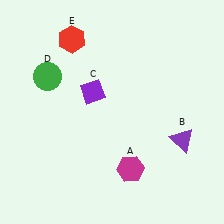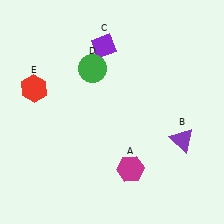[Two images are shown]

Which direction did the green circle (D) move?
The green circle (D) moved right.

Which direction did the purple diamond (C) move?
The purple diamond (C) moved up.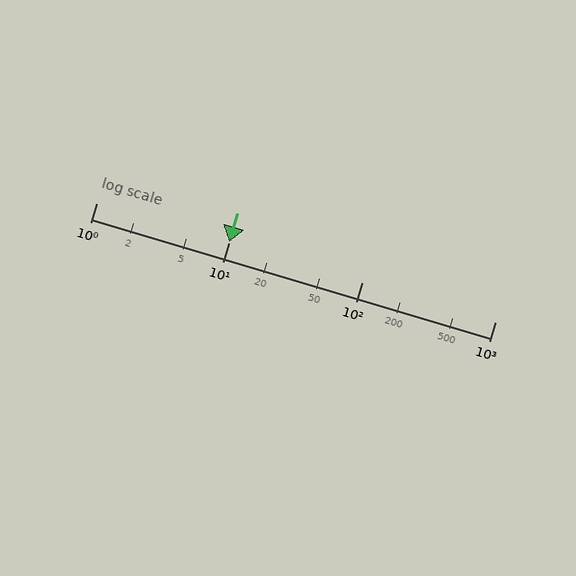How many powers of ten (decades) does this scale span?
The scale spans 3 decades, from 1 to 1000.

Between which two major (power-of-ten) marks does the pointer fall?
The pointer is between 10 and 100.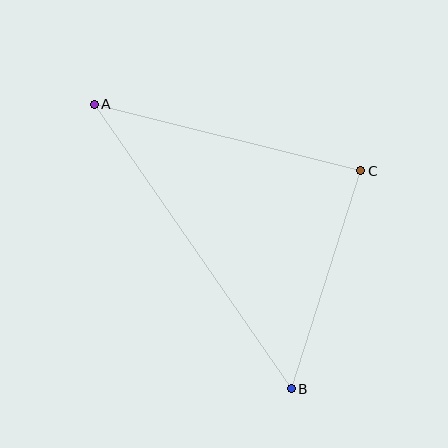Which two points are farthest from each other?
Points A and B are farthest from each other.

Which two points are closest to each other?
Points B and C are closest to each other.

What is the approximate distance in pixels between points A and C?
The distance between A and C is approximately 275 pixels.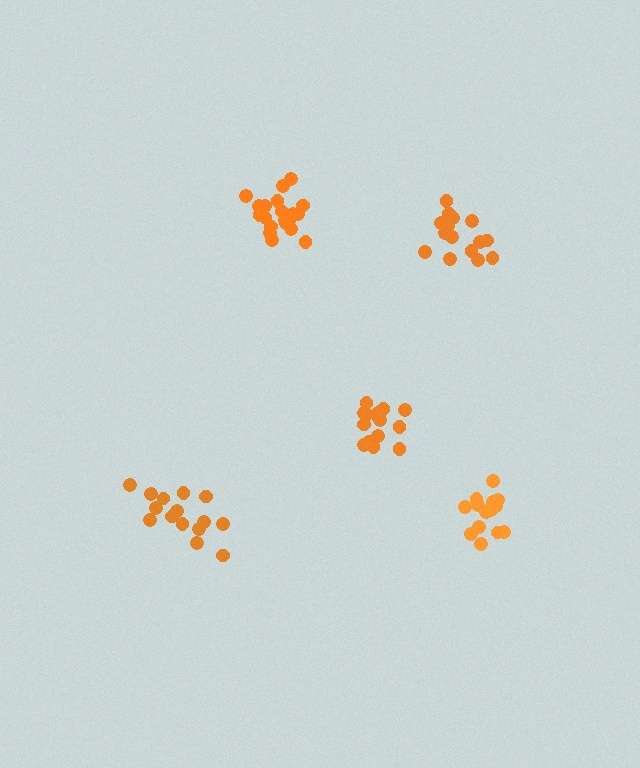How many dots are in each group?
Group 1: 16 dots, Group 2: 20 dots, Group 3: 15 dots, Group 4: 15 dots, Group 5: 15 dots (81 total).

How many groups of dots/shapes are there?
There are 5 groups.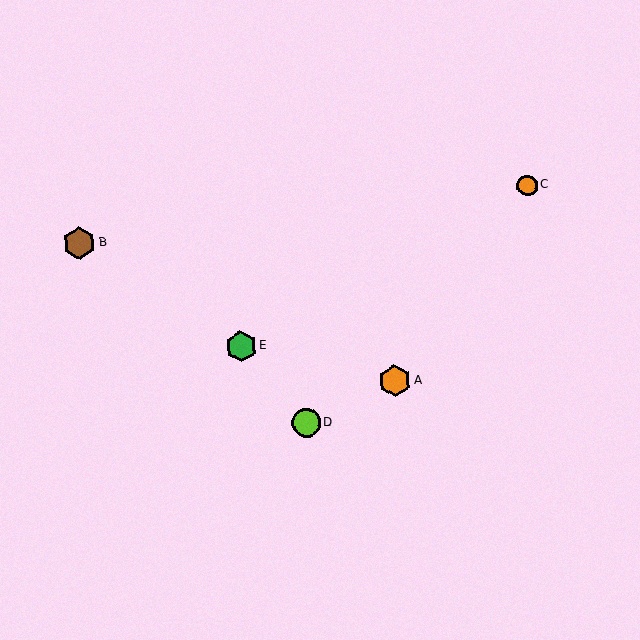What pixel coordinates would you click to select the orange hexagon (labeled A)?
Click at (395, 381) to select the orange hexagon A.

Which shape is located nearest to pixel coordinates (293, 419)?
The lime circle (labeled D) at (306, 423) is nearest to that location.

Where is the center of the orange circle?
The center of the orange circle is at (527, 186).